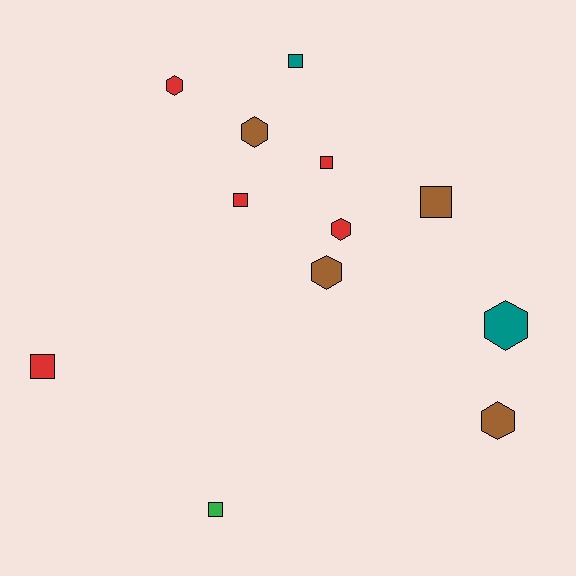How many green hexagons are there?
There are no green hexagons.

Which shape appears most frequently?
Square, with 6 objects.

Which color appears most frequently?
Red, with 5 objects.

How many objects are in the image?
There are 12 objects.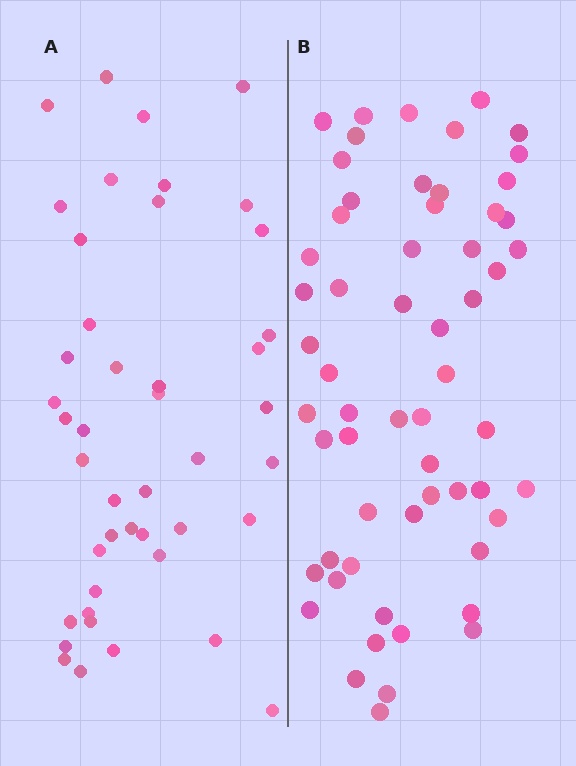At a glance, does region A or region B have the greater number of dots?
Region B (the right region) has more dots.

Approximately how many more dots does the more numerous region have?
Region B has approximately 15 more dots than region A.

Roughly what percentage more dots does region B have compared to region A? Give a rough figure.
About 35% more.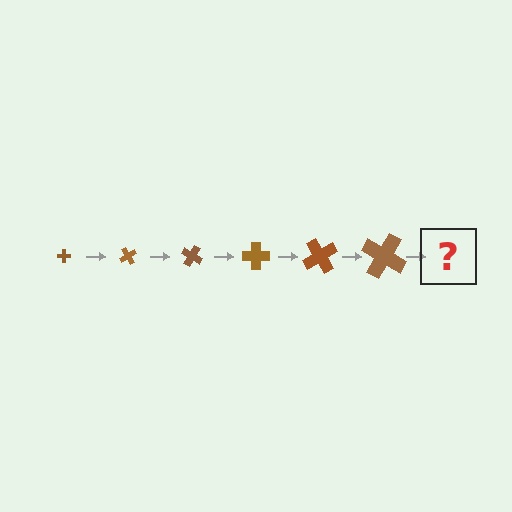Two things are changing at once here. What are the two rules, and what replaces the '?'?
The two rules are that the cross grows larger each step and it rotates 60 degrees each step. The '?' should be a cross, larger than the previous one and rotated 360 degrees from the start.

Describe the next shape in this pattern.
It should be a cross, larger than the previous one and rotated 360 degrees from the start.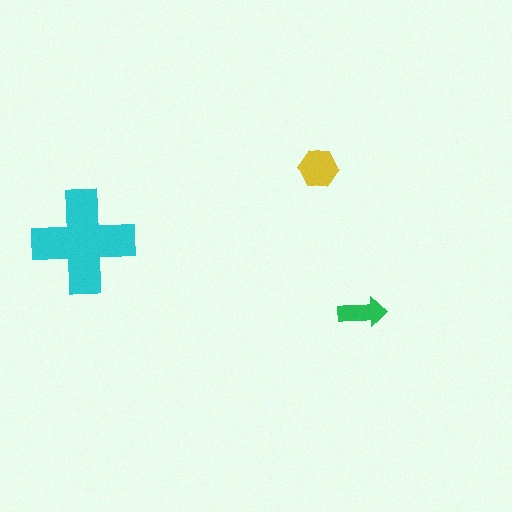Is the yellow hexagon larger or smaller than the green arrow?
Larger.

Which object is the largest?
The cyan cross.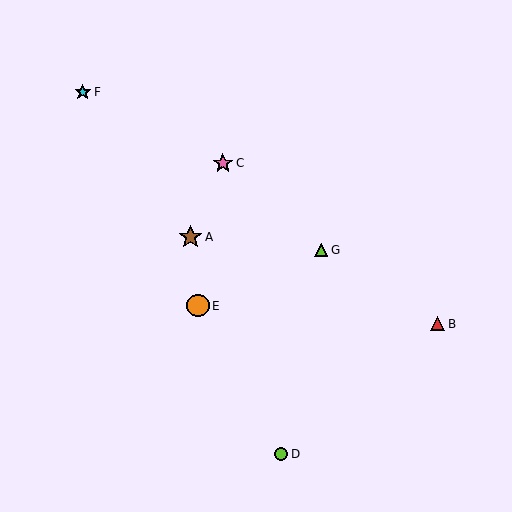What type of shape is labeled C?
Shape C is a pink star.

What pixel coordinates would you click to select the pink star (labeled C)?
Click at (223, 163) to select the pink star C.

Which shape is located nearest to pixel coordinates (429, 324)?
The red triangle (labeled B) at (438, 324) is nearest to that location.